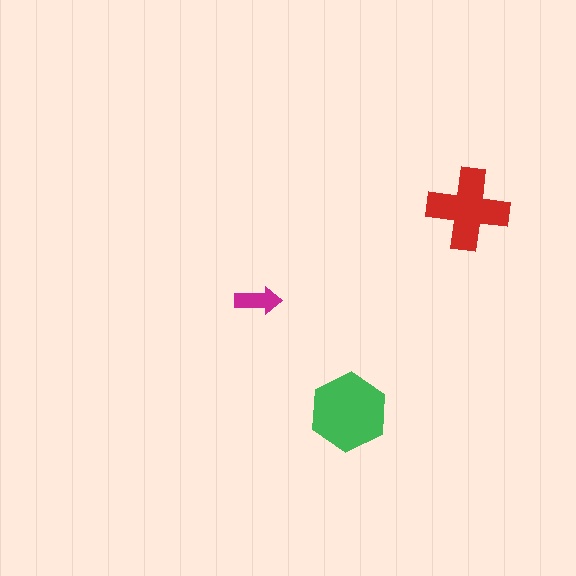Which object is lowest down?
The green hexagon is bottommost.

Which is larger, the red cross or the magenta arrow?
The red cross.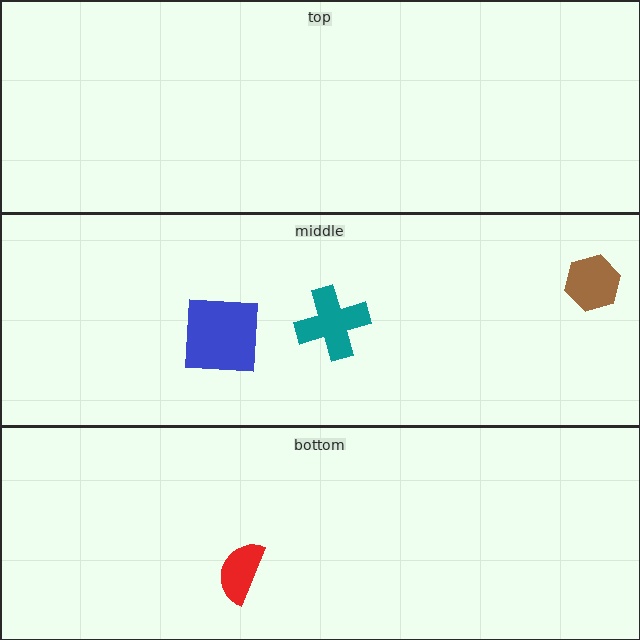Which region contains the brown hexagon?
The middle region.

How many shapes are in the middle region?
3.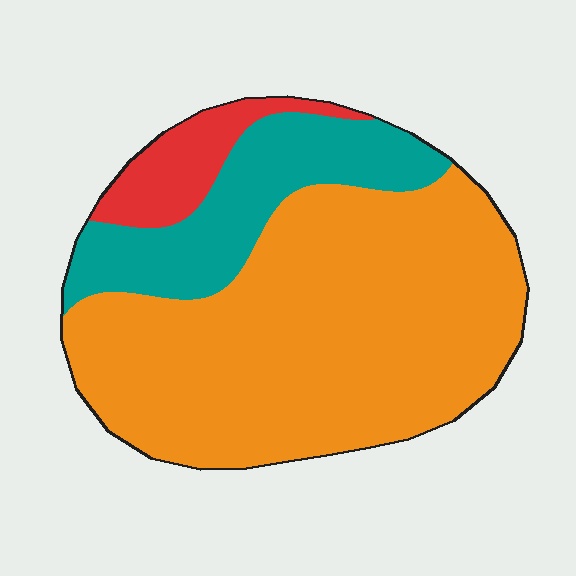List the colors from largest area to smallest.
From largest to smallest: orange, teal, red.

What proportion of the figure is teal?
Teal takes up about one fifth (1/5) of the figure.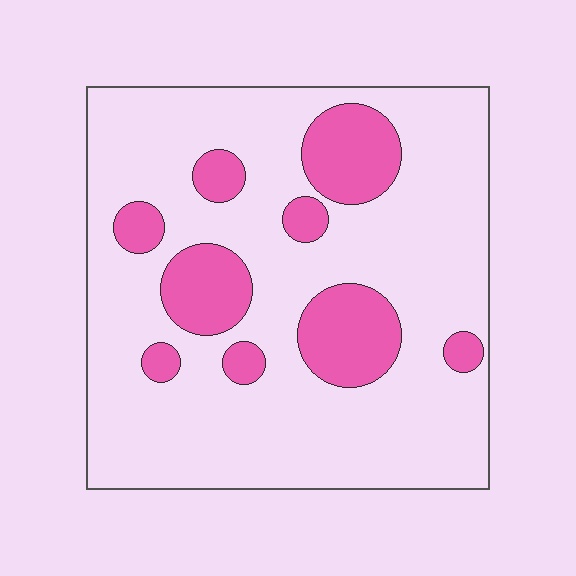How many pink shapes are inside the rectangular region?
9.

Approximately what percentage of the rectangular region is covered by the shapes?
Approximately 20%.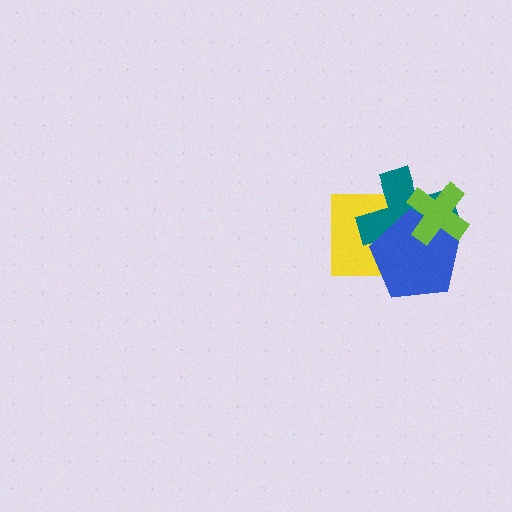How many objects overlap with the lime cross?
2 objects overlap with the lime cross.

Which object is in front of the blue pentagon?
The lime cross is in front of the blue pentagon.